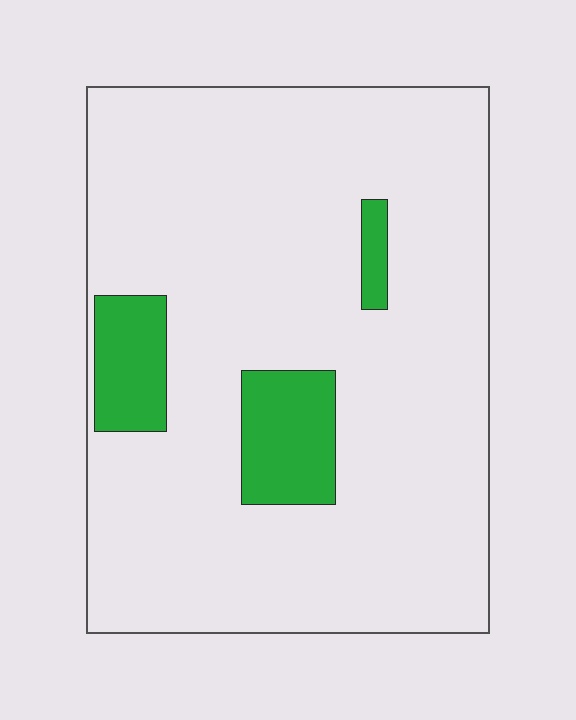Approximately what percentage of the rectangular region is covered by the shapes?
Approximately 10%.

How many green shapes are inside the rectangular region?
3.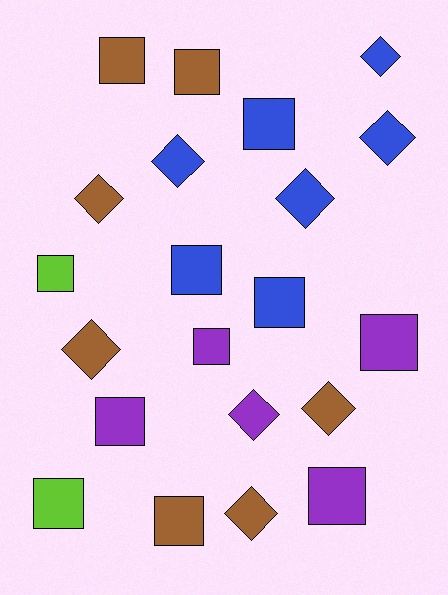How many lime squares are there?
There are 2 lime squares.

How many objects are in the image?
There are 21 objects.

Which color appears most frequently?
Blue, with 7 objects.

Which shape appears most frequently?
Square, with 12 objects.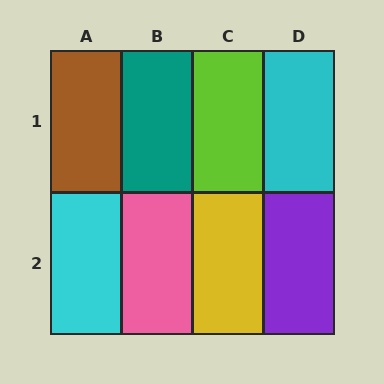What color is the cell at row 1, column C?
Lime.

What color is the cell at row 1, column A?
Brown.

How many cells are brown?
1 cell is brown.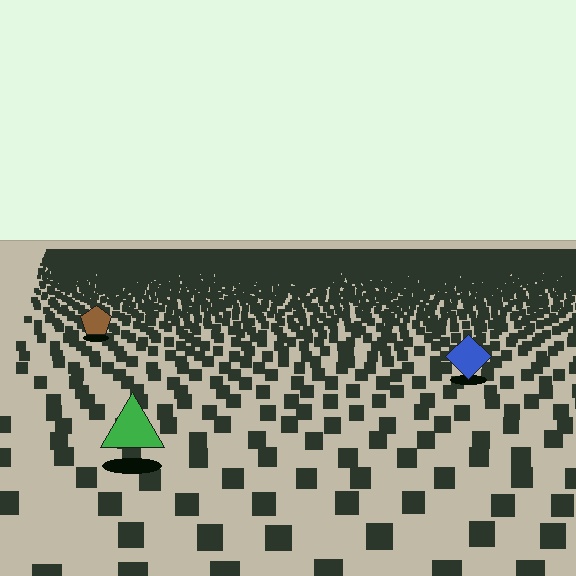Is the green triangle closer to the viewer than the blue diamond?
Yes. The green triangle is closer — you can tell from the texture gradient: the ground texture is coarser near it.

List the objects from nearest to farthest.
From nearest to farthest: the green triangle, the blue diamond, the brown pentagon.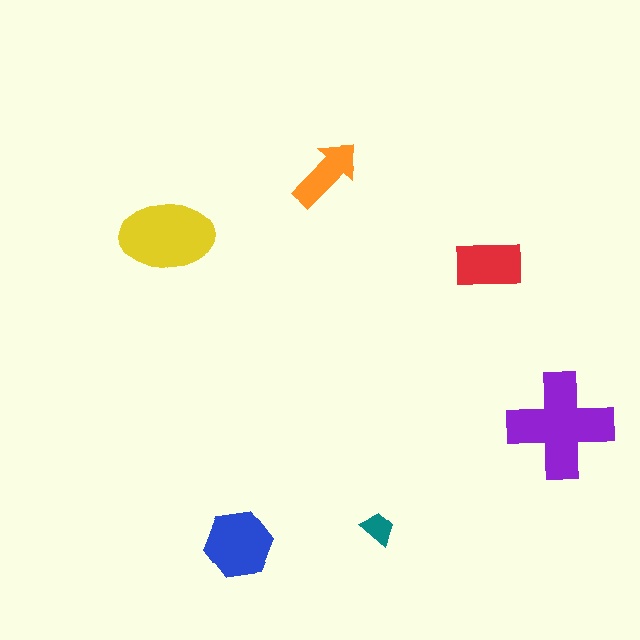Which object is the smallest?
The teal trapezoid.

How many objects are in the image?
There are 6 objects in the image.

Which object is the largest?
The purple cross.